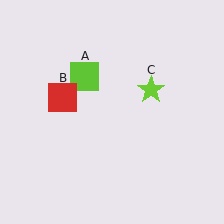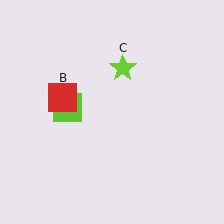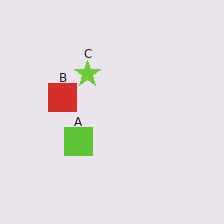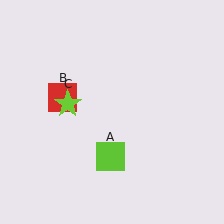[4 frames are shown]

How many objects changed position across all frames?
2 objects changed position: lime square (object A), lime star (object C).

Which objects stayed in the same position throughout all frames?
Red square (object B) remained stationary.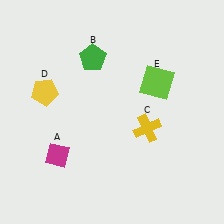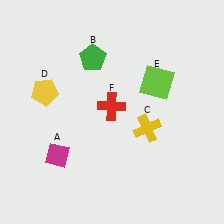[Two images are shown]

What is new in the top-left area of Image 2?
A red cross (F) was added in the top-left area of Image 2.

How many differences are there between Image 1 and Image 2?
There is 1 difference between the two images.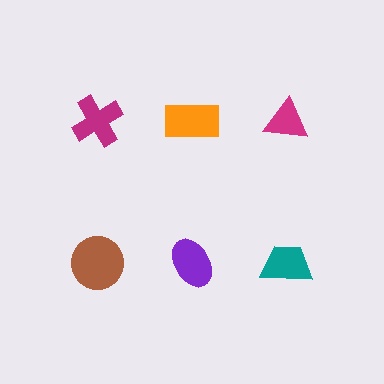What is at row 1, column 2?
An orange rectangle.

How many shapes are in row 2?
3 shapes.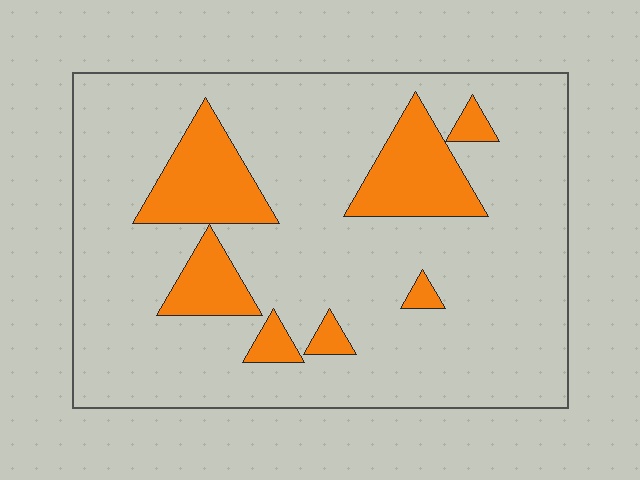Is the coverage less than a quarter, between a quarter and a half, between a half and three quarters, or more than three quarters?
Less than a quarter.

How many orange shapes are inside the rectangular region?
7.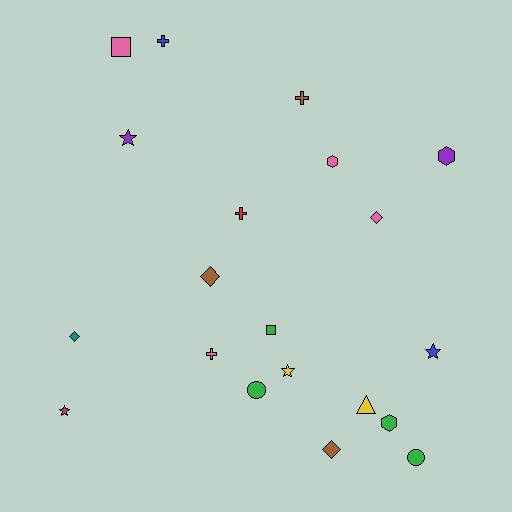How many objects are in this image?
There are 20 objects.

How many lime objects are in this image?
There are no lime objects.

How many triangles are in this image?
There is 1 triangle.